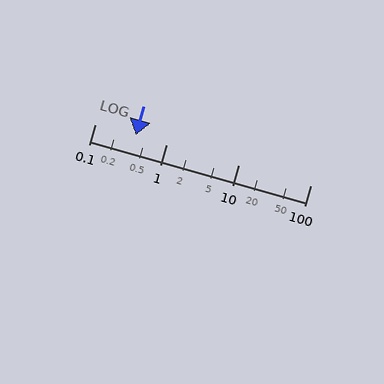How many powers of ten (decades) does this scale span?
The scale spans 3 decades, from 0.1 to 100.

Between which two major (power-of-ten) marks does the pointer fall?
The pointer is between 0.1 and 1.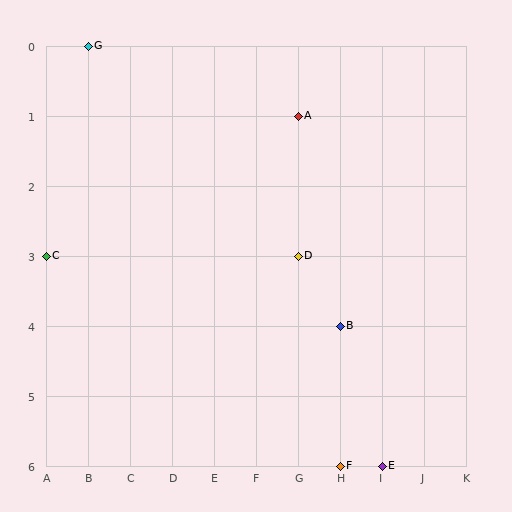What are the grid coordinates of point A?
Point A is at grid coordinates (G, 1).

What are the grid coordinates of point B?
Point B is at grid coordinates (H, 4).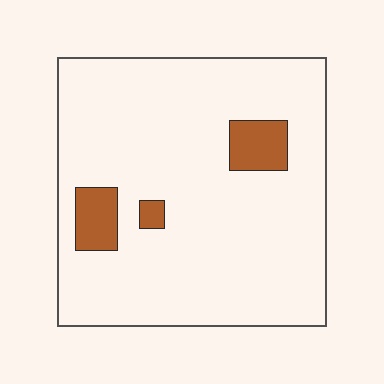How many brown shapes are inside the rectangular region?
3.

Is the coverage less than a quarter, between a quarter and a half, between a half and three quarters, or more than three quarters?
Less than a quarter.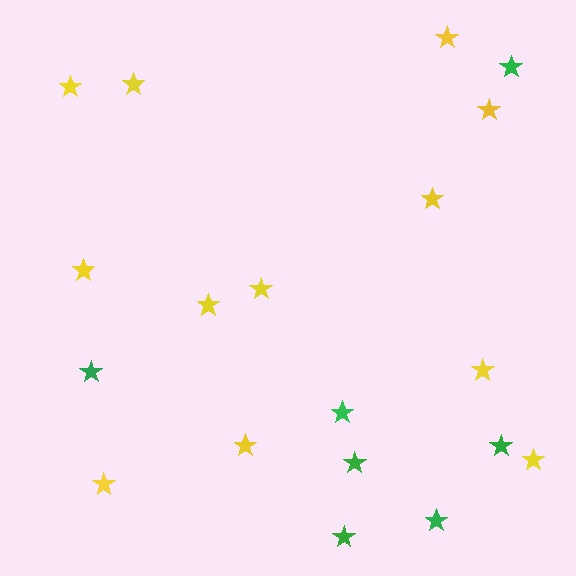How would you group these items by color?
There are 2 groups: one group of yellow stars (12) and one group of green stars (7).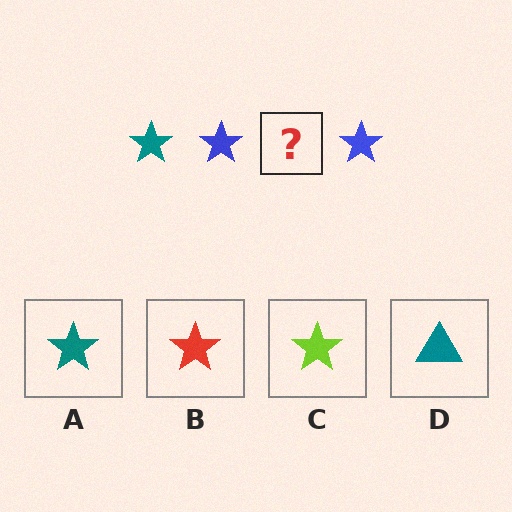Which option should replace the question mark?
Option A.